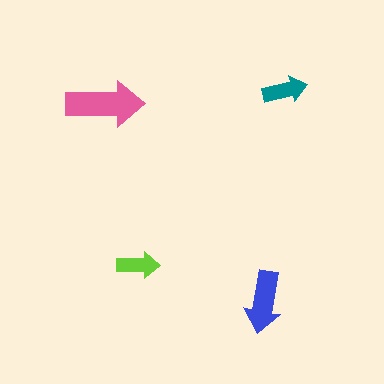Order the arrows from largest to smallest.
the pink one, the blue one, the teal one, the lime one.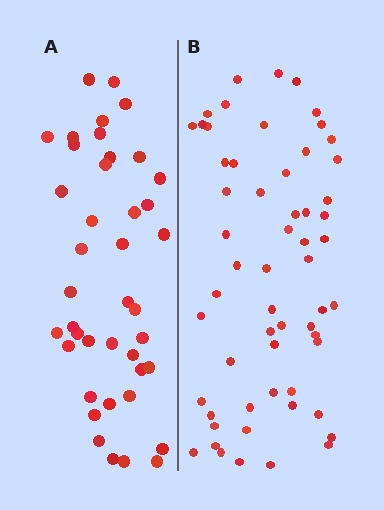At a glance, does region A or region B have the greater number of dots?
Region B (the right region) has more dots.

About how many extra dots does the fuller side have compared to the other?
Region B has approximately 15 more dots than region A.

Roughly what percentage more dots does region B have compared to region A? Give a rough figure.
About 40% more.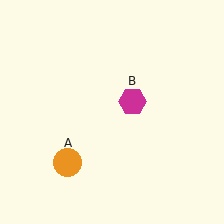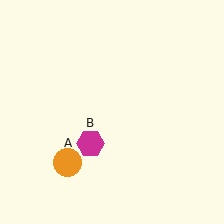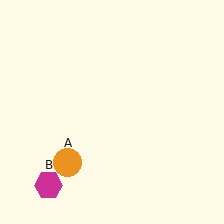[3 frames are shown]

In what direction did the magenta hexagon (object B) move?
The magenta hexagon (object B) moved down and to the left.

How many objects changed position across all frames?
1 object changed position: magenta hexagon (object B).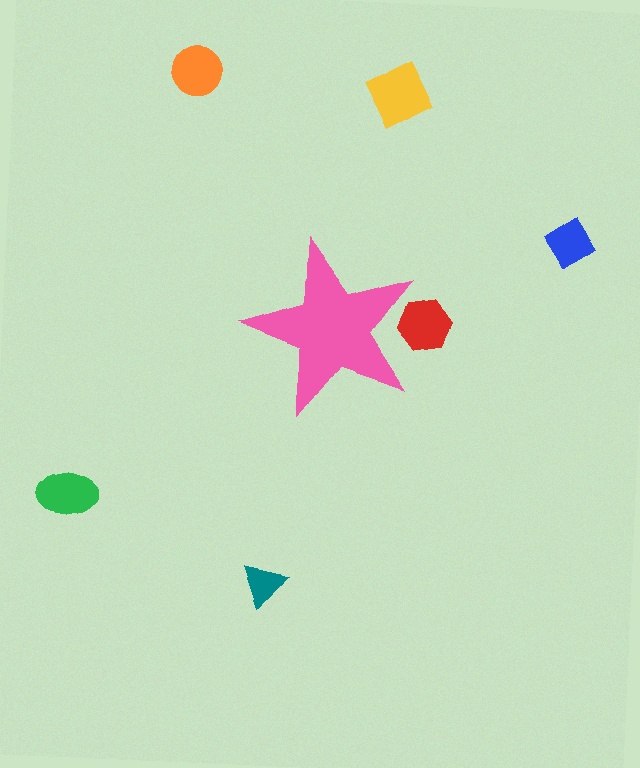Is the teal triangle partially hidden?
No, the teal triangle is fully visible.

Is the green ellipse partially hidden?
No, the green ellipse is fully visible.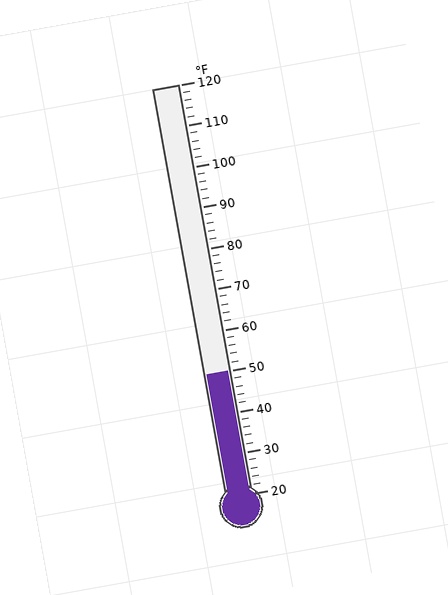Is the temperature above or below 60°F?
The temperature is below 60°F.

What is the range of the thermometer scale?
The thermometer scale ranges from 20°F to 120°F.